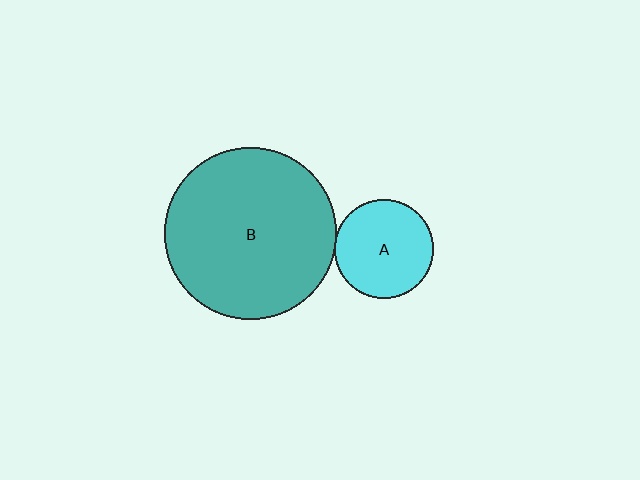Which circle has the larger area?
Circle B (teal).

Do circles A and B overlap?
Yes.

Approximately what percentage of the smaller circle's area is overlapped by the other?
Approximately 5%.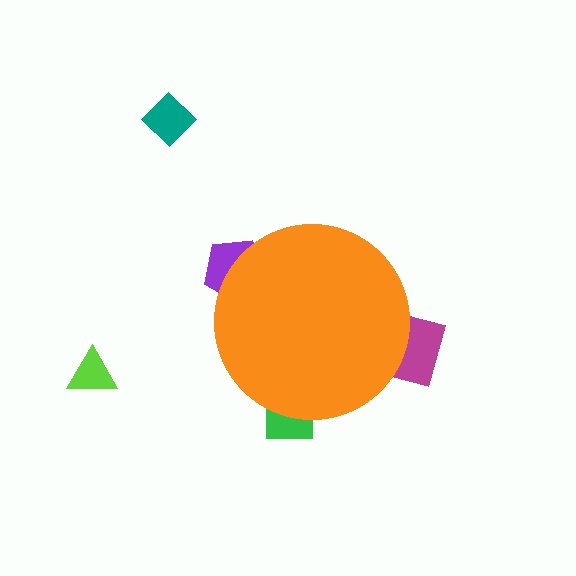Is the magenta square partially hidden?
Yes, the magenta square is partially hidden behind the orange circle.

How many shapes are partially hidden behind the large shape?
3 shapes are partially hidden.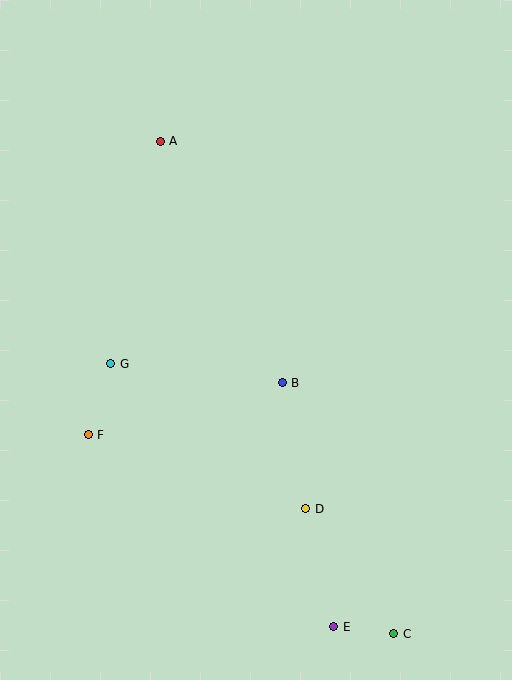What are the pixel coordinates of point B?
Point B is at (282, 383).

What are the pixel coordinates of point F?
Point F is at (88, 435).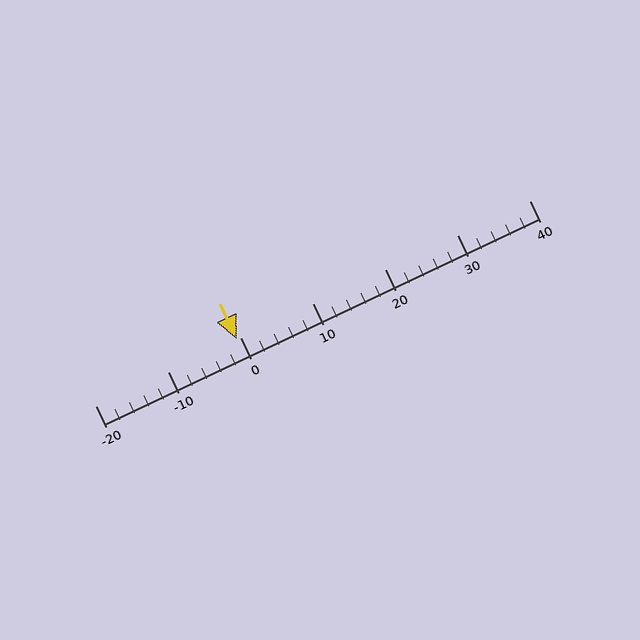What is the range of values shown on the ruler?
The ruler shows values from -20 to 40.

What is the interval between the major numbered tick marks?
The major tick marks are spaced 10 units apart.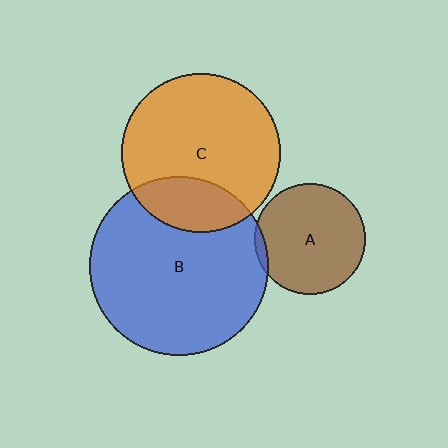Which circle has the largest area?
Circle B (blue).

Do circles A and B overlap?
Yes.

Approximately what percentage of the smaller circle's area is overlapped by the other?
Approximately 5%.